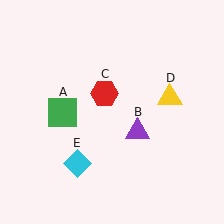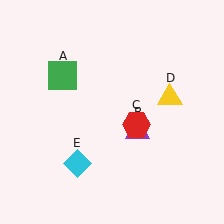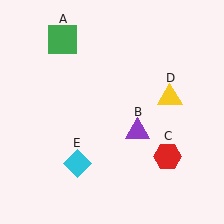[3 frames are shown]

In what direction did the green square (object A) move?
The green square (object A) moved up.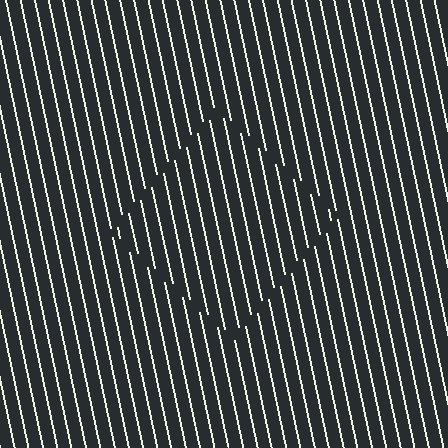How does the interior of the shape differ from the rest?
The interior of the shape contains the same grating, shifted by half a period — the contour is defined by the phase discontinuity where line-ends from the inner and outer gratings abut.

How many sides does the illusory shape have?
4 sides — the line-ends trace a square.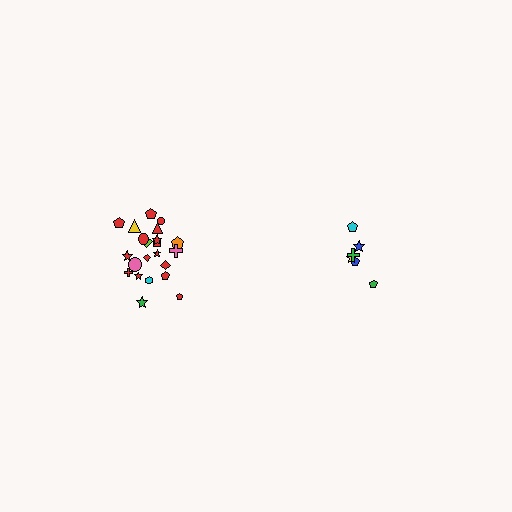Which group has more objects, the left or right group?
The left group.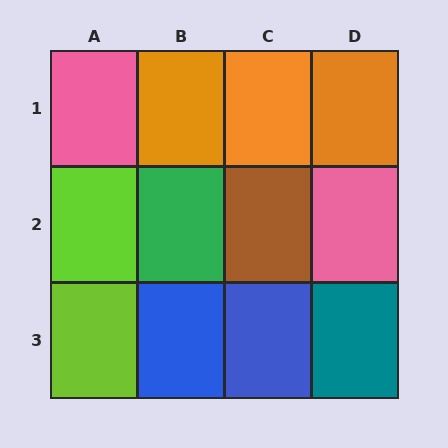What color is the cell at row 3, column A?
Lime.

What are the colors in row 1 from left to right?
Pink, orange, orange, orange.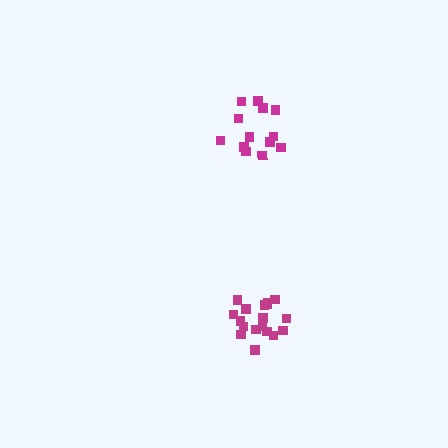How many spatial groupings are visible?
There are 2 spatial groupings.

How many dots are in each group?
Group 1: 13 dots, Group 2: 19 dots (32 total).